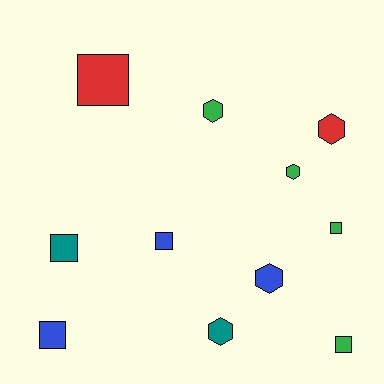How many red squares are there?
There is 1 red square.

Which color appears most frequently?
Green, with 4 objects.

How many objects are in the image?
There are 11 objects.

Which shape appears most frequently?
Square, with 6 objects.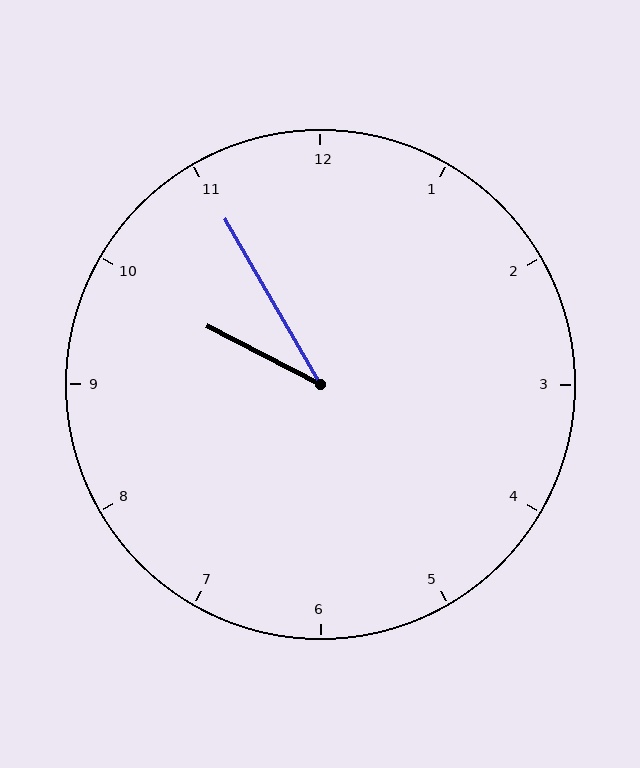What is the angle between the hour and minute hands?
Approximately 32 degrees.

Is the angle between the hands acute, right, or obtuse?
It is acute.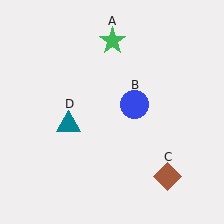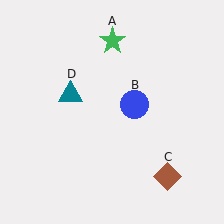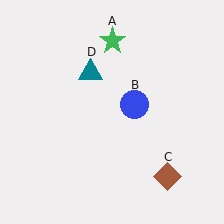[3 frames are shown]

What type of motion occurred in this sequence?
The teal triangle (object D) rotated clockwise around the center of the scene.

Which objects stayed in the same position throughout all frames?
Green star (object A) and blue circle (object B) and brown diamond (object C) remained stationary.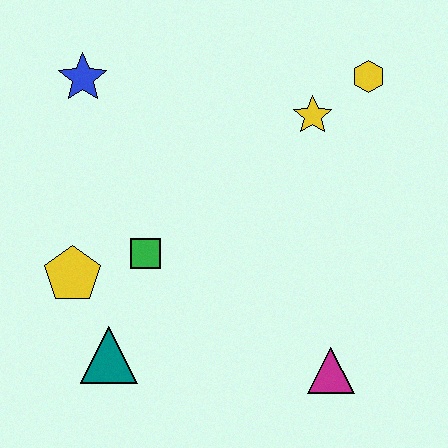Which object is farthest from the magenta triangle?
The blue star is farthest from the magenta triangle.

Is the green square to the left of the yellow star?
Yes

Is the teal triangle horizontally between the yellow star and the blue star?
Yes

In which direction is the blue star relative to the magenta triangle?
The blue star is above the magenta triangle.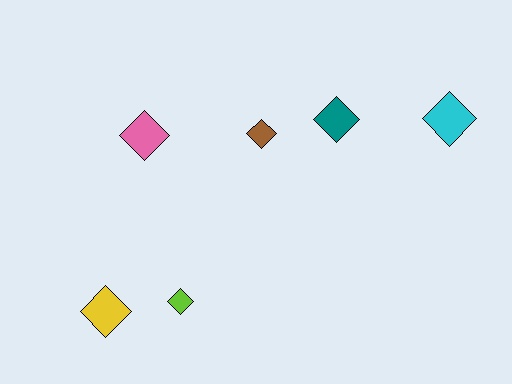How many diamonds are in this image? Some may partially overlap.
There are 6 diamonds.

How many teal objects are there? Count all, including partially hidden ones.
There is 1 teal object.